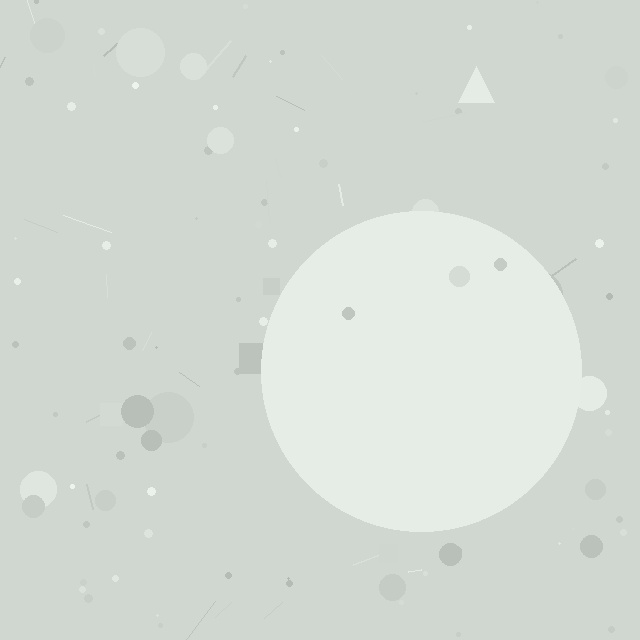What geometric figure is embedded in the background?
A circle is embedded in the background.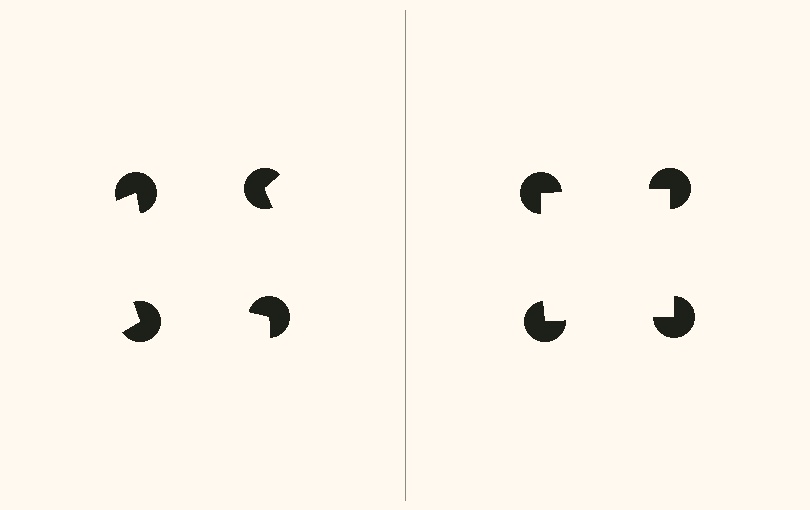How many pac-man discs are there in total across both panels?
8 — 4 on each side.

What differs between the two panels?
The pac-man discs are positioned identically on both sides; only the wedge orientations differ. On the right they align to a square; on the left they are misaligned.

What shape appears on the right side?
An illusory square.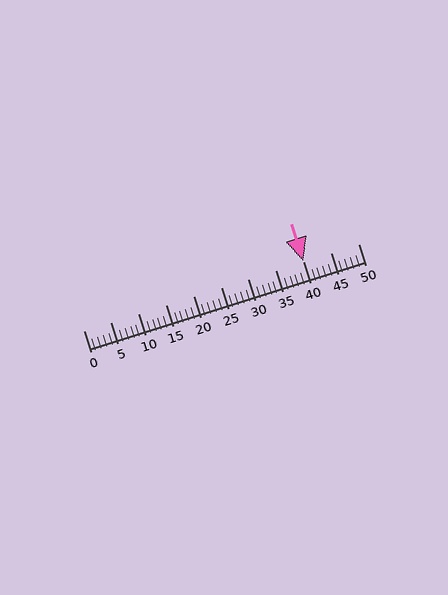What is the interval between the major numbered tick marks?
The major tick marks are spaced 5 units apart.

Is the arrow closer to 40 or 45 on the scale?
The arrow is closer to 40.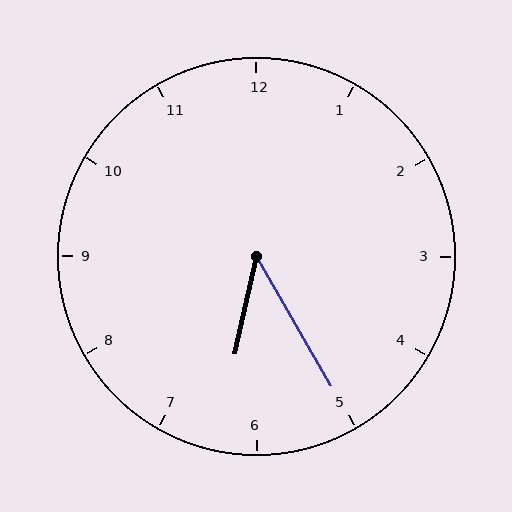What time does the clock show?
6:25.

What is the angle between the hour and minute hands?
Approximately 42 degrees.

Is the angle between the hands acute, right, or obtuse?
It is acute.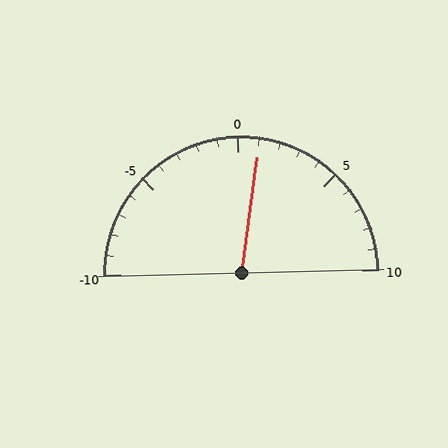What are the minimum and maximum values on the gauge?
The gauge ranges from -10 to 10.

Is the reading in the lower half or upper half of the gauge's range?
The reading is in the upper half of the range (-10 to 10).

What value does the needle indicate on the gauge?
The needle indicates approximately 1.